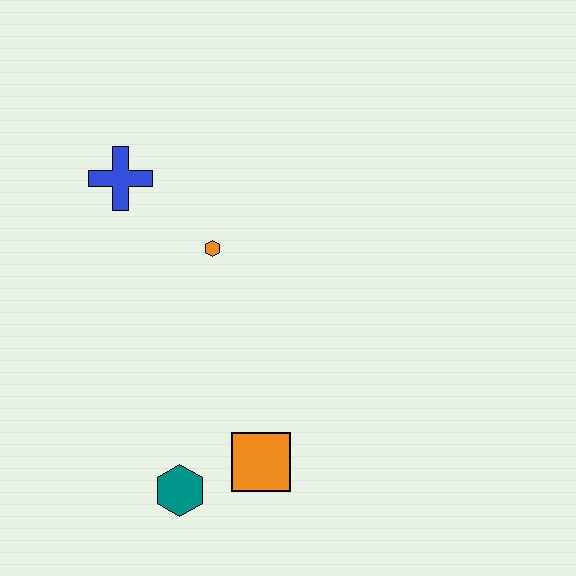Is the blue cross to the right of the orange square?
No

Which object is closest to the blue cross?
The orange hexagon is closest to the blue cross.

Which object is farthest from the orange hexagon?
The teal hexagon is farthest from the orange hexagon.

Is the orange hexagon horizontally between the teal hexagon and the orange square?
Yes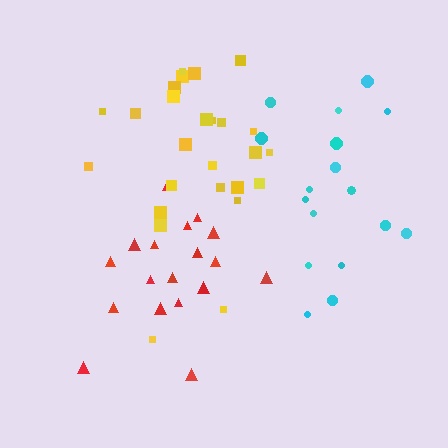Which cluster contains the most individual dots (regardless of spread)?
Yellow (26).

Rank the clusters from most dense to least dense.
red, yellow, cyan.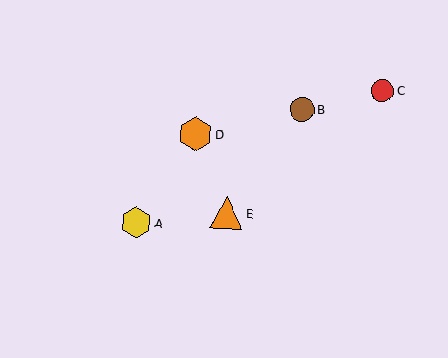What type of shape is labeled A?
Shape A is a yellow hexagon.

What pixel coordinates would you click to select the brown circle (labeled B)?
Click at (302, 109) to select the brown circle B.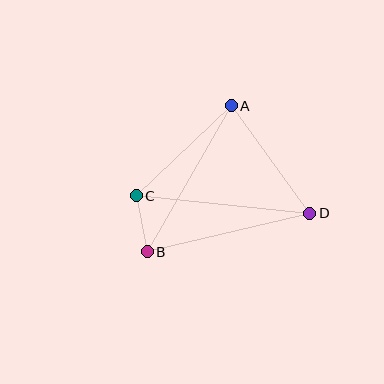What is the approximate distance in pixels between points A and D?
The distance between A and D is approximately 133 pixels.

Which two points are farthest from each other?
Points C and D are farthest from each other.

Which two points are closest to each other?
Points B and C are closest to each other.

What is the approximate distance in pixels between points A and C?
The distance between A and C is approximately 131 pixels.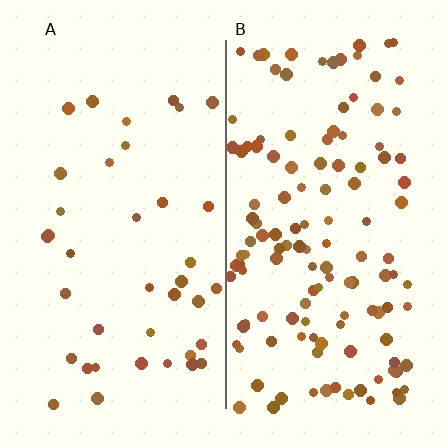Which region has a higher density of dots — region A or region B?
B (the right).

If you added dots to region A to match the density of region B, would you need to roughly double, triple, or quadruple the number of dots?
Approximately triple.